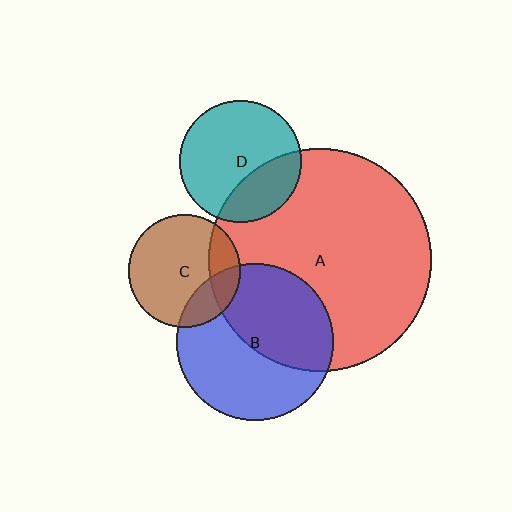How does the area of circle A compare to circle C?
Approximately 3.9 times.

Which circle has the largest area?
Circle A (red).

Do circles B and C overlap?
Yes.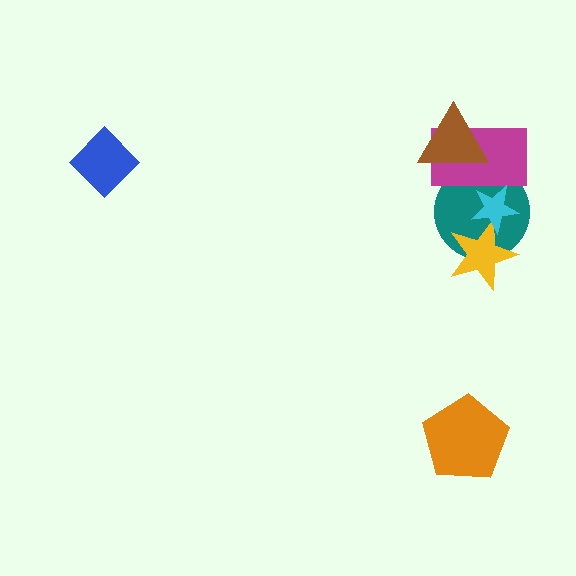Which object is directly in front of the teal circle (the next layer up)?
The yellow star is directly in front of the teal circle.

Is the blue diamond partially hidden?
No, no other shape covers it.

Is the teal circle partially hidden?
Yes, it is partially covered by another shape.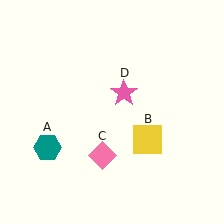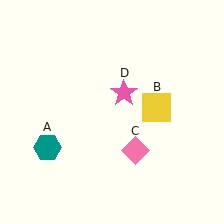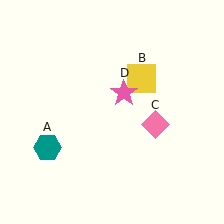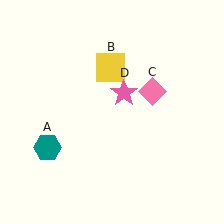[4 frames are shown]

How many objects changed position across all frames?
2 objects changed position: yellow square (object B), pink diamond (object C).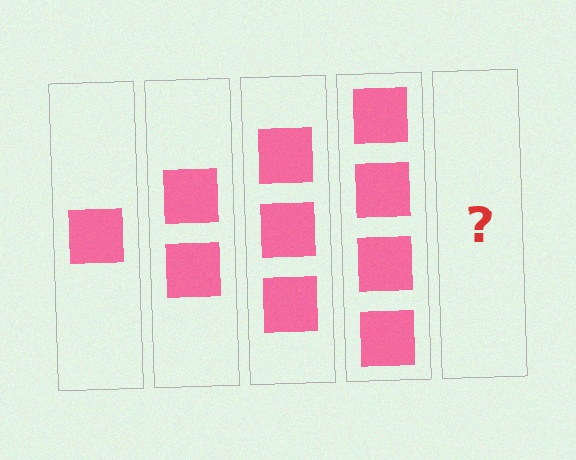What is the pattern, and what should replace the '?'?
The pattern is that each step adds one more square. The '?' should be 5 squares.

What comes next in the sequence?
The next element should be 5 squares.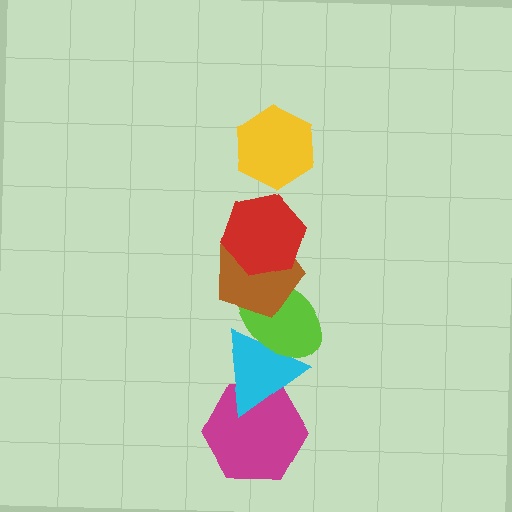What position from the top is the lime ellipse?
The lime ellipse is 4th from the top.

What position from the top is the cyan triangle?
The cyan triangle is 5th from the top.